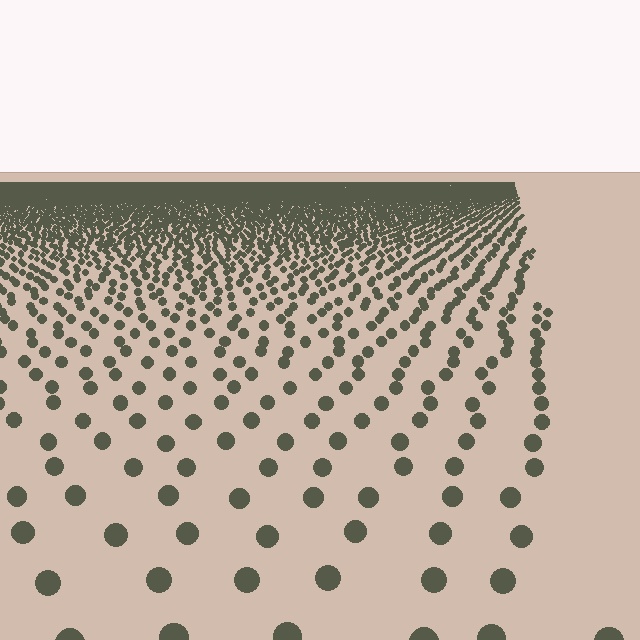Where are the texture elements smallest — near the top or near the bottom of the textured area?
Near the top.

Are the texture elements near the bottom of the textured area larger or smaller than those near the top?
Larger. Near the bottom, elements are closer to the viewer and appear at a bigger on-screen size.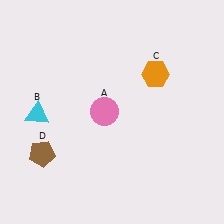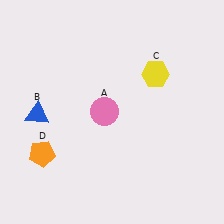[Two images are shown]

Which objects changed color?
B changed from cyan to blue. C changed from orange to yellow. D changed from brown to orange.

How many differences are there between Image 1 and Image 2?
There are 3 differences between the two images.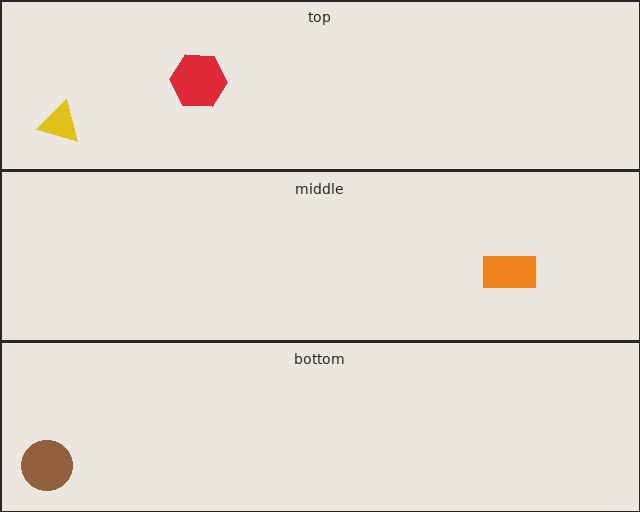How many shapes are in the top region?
2.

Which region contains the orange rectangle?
The middle region.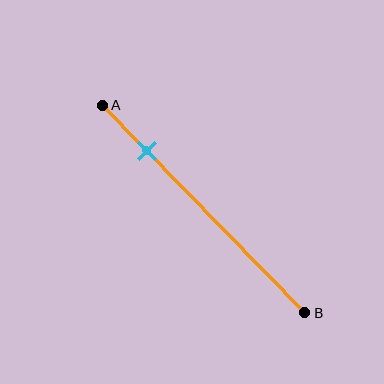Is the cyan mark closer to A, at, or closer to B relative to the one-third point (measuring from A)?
The cyan mark is closer to point A than the one-third point of segment AB.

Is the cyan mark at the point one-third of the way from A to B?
No, the mark is at about 20% from A, not at the 33% one-third point.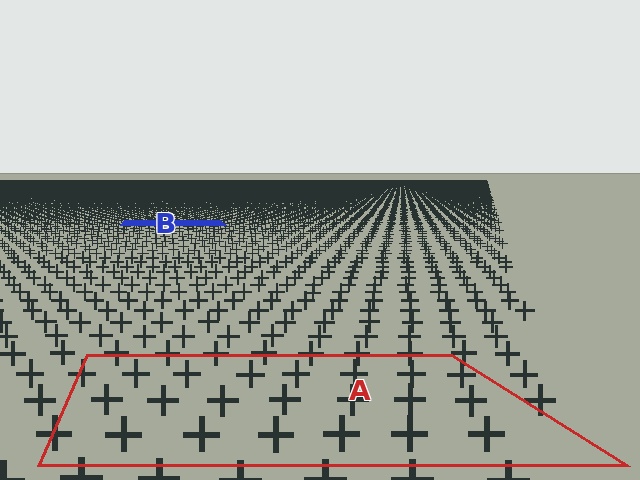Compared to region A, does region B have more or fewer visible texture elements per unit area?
Region B has more texture elements per unit area — they are packed more densely because it is farther away.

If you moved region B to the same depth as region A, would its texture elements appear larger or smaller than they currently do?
They would appear larger. At a closer depth, the same texture elements are projected at a bigger on-screen size.